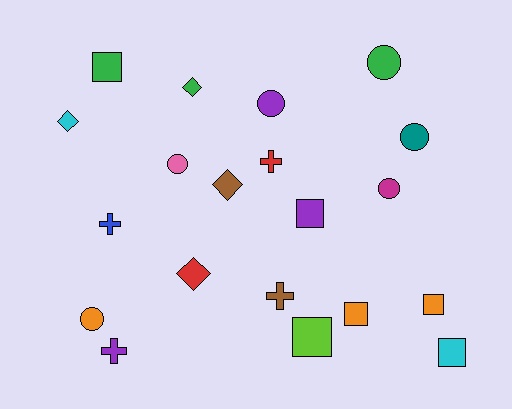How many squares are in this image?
There are 6 squares.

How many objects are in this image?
There are 20 objects.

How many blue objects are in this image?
There is 1 blue object.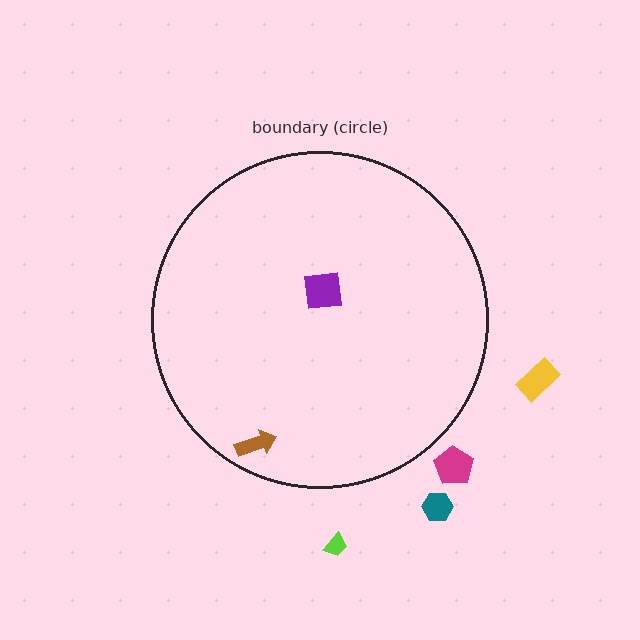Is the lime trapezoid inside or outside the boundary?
Outside.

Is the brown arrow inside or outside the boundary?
Inside.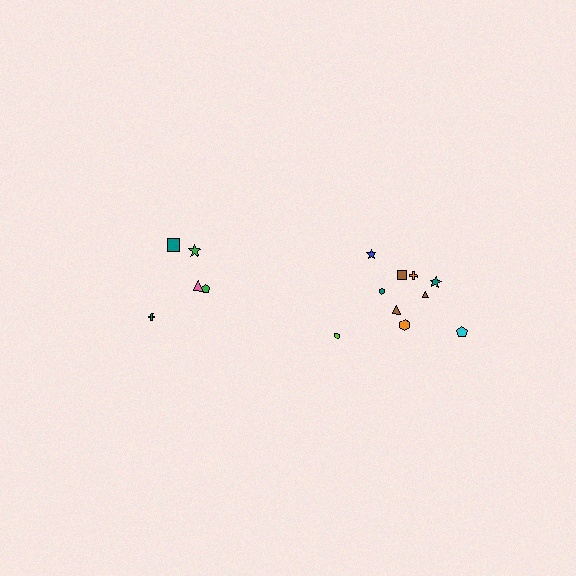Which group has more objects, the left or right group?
The right group.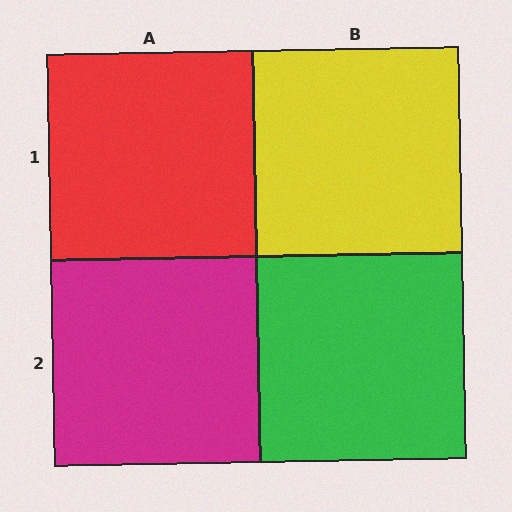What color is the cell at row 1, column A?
Red.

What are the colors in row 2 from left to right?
Magenta, green.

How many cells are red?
1 cell is red.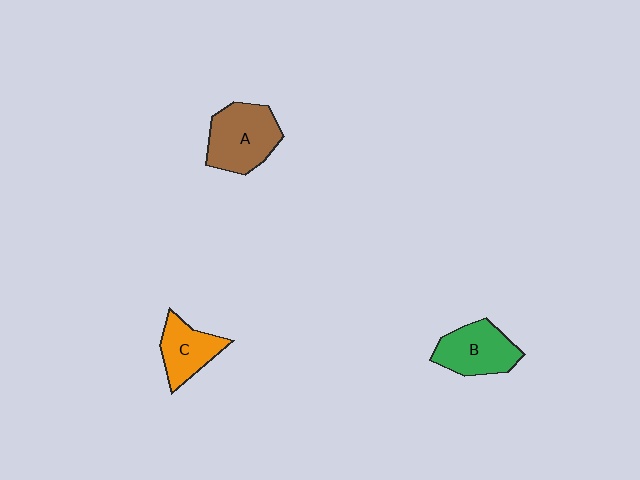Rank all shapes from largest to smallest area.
From largest to smallest: A (brown), B (green), C (orange).